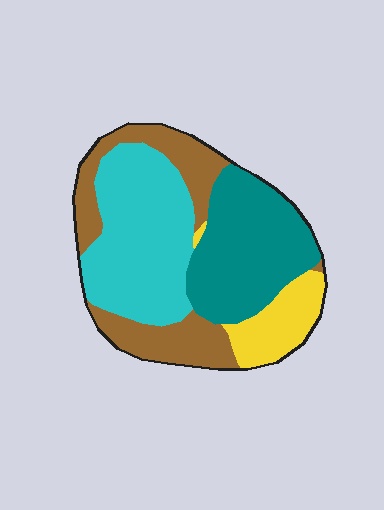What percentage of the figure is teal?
Teal takes up between a sixth and a third of the figure.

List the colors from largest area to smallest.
From largest to smallest: cyan, teal, brown, yellow.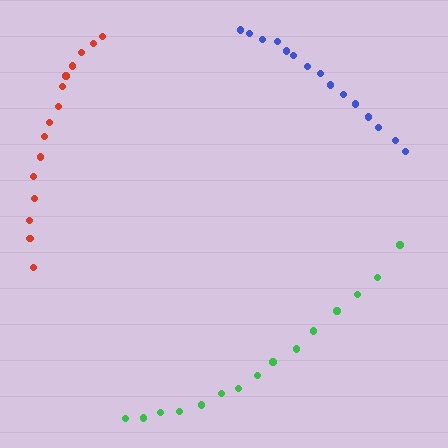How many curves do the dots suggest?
There are 3 distinct paths.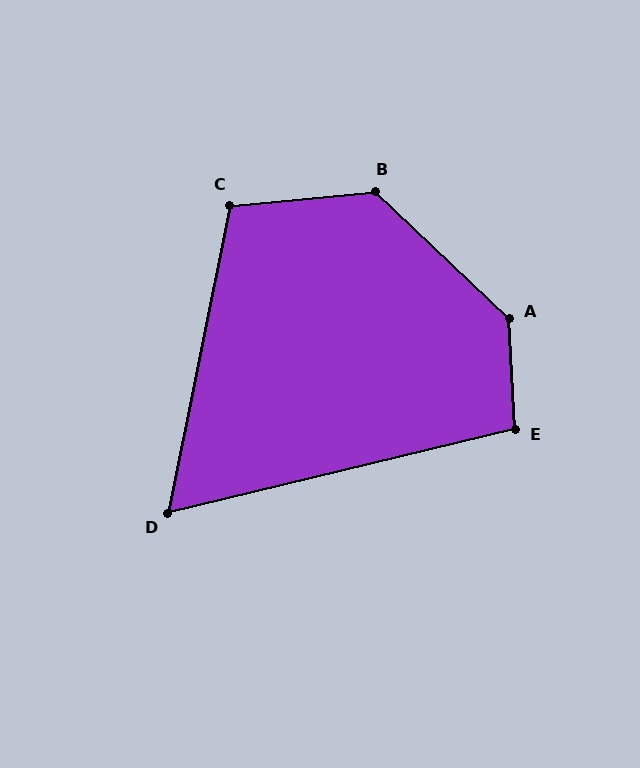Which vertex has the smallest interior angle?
D, at approximately 65 degrees.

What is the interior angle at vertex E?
Approximately 101 degrees (obtuse).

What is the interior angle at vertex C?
Approximately 107 degrees (obtuse).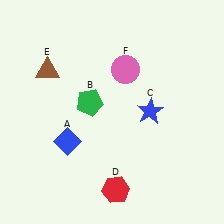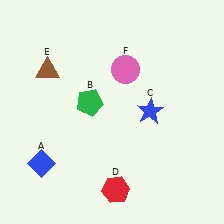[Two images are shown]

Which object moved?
The blue diamond (A) moved left.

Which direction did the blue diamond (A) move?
The blue diamond (A) moved left.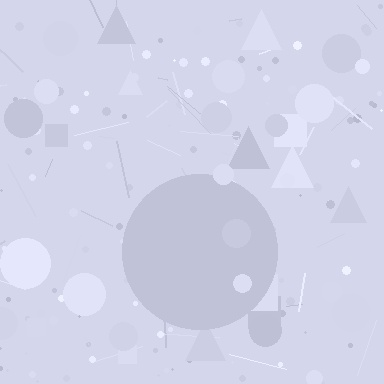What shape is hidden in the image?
A circle is hidden in the image.